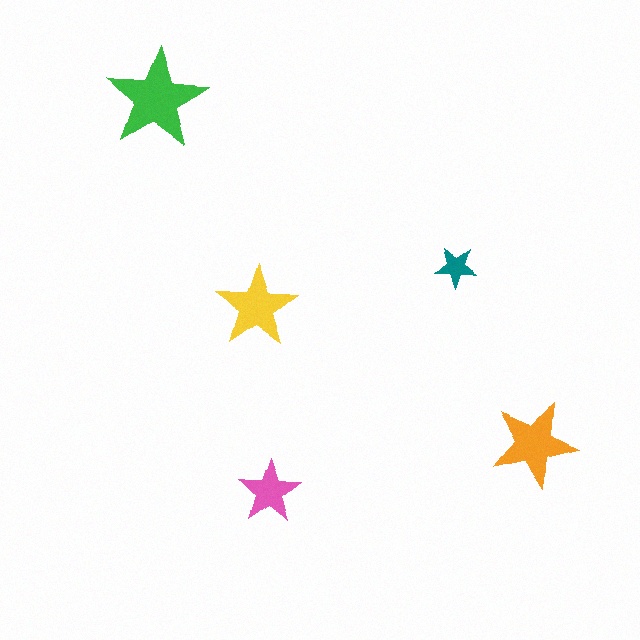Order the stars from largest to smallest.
the green one, the orange one, the yellow one, the pink one, the teal one.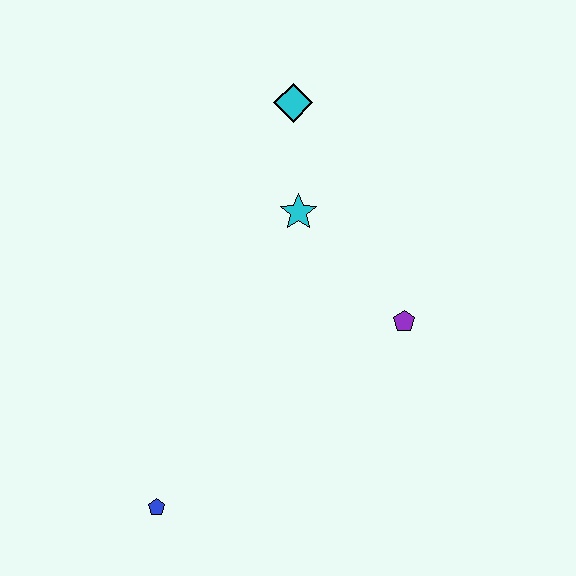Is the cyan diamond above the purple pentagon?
Yes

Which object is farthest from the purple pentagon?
The blue pentagon is farthest from the purple pentagon.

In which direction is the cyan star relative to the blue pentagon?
The cyan star is above the blue pentagon.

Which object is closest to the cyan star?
The cyan diamond is closest to the cyan star.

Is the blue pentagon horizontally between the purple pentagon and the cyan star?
No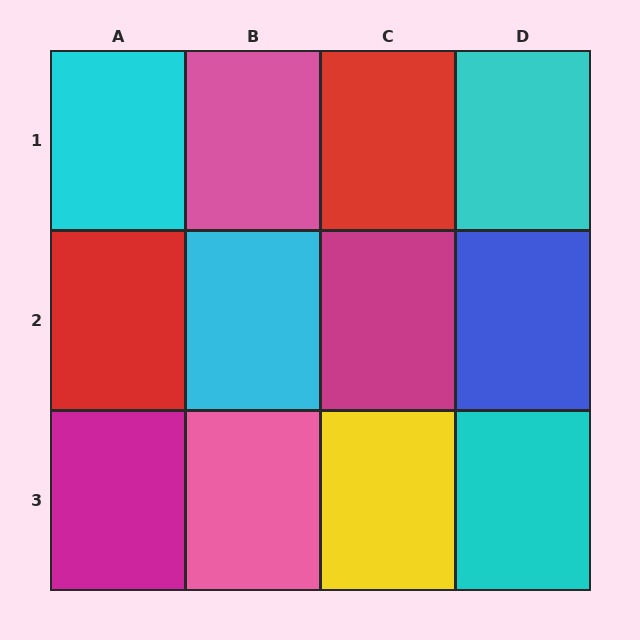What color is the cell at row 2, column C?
Magenta.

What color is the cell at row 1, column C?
Red.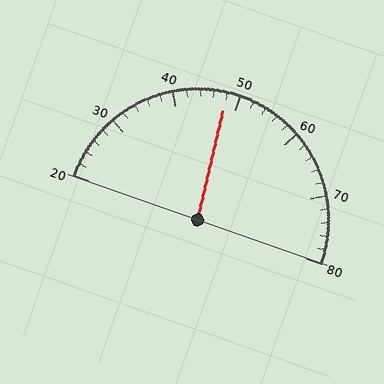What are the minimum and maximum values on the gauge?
The gauge ranges from 20 to 80.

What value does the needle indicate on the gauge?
The needle indicates approximately 48.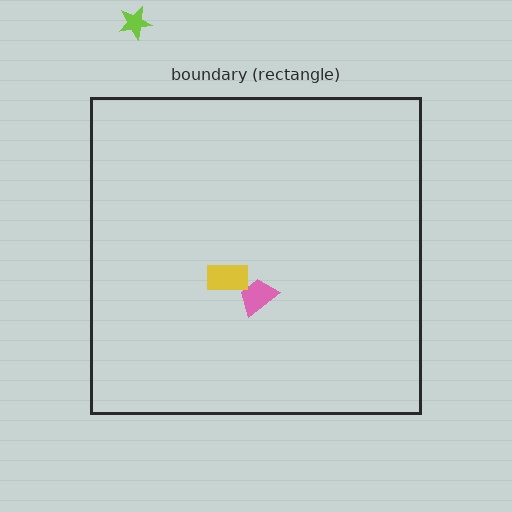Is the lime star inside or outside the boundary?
Outside.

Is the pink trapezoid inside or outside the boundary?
Inside.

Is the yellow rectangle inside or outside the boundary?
Inside.